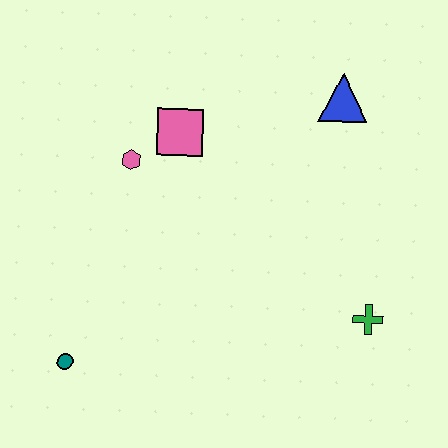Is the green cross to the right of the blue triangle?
Yes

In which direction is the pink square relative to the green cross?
The pink square is to the left of the green cross.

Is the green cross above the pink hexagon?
No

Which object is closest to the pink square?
The pink hexagon is closest to the pink square.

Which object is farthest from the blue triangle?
The teal circle is farthest from the blue triangle.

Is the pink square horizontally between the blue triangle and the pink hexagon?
Yes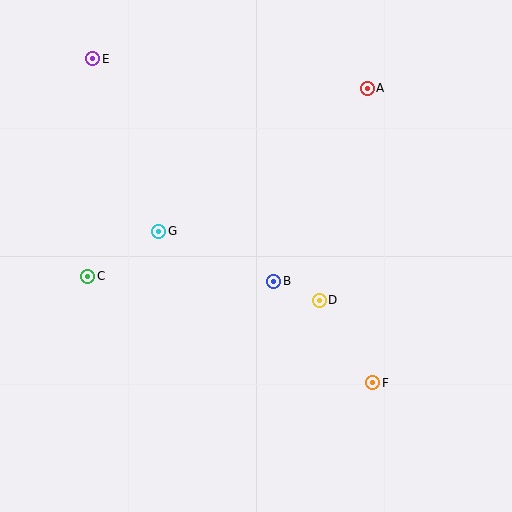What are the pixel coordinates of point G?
Point G is at (159, 231).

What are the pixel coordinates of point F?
Point F is at (373, 383).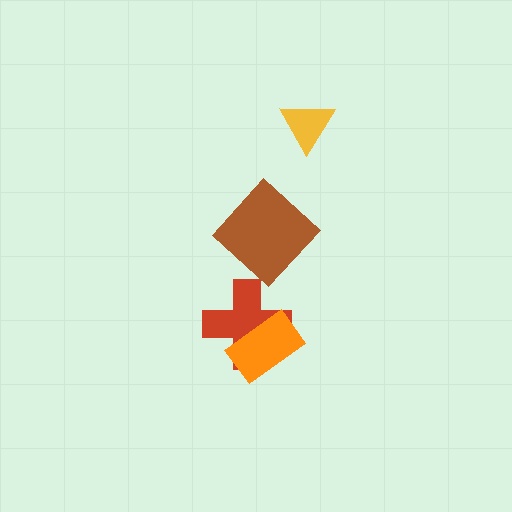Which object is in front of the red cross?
The orange rectangle is in front of the red cross.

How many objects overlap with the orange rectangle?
1 object overlaps with the orange rectangle.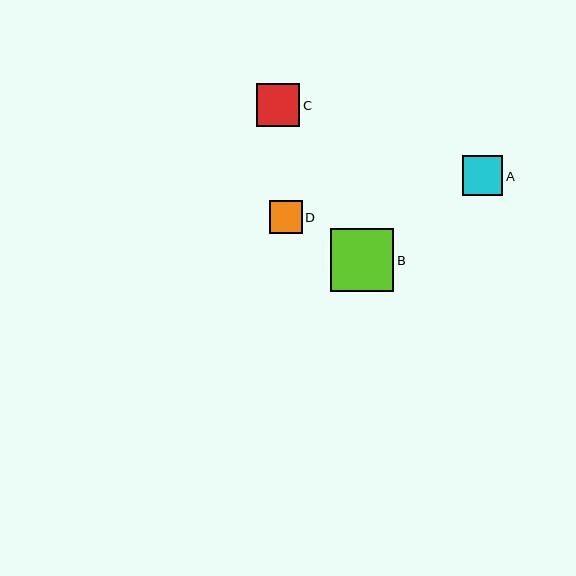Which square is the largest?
Square B is the largest with a size of approximately 63 pixels.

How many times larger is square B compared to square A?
Square B is approximately 1.6 times the size of square A.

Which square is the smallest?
Square D is the smallest with a size of approximately 33 pixels.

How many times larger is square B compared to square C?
Square B is approximately 1.5 times the size of square C.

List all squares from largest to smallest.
From largest to smallest: B, C, A, D.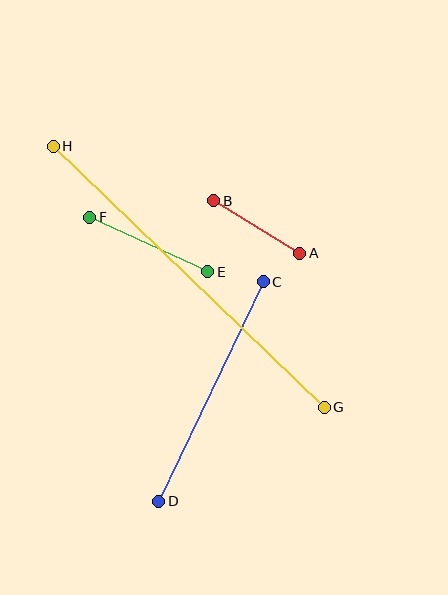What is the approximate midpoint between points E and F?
The midpoint is at approximately (149, 244) pixels.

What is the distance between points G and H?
The distance is approximately 376 pixels.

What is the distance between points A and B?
The distance is approximately 101 pixels.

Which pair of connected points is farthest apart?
Points G and H are farthest apart.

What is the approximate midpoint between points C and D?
The midpoint is at approximately (211, 392) pixels.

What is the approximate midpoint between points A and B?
The midpoint is at approximately (257, 227) pixels.